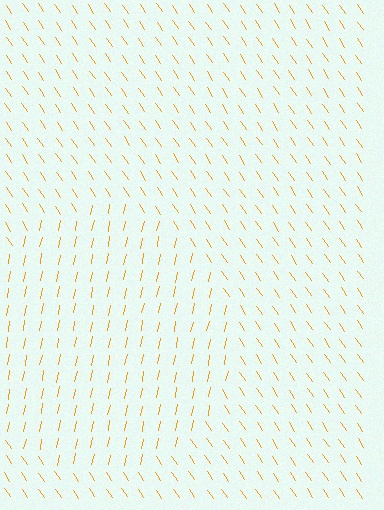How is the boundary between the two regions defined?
The boundary is defined purely by a change in line orientation (approximately 45 degrees difference). All lines are the same color and thickness.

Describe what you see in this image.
The image is filled with small orange line segments. A circle region in the image has lines oriented differently from the surrounding lines, creating a visible texture boundary.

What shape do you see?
I see a circle.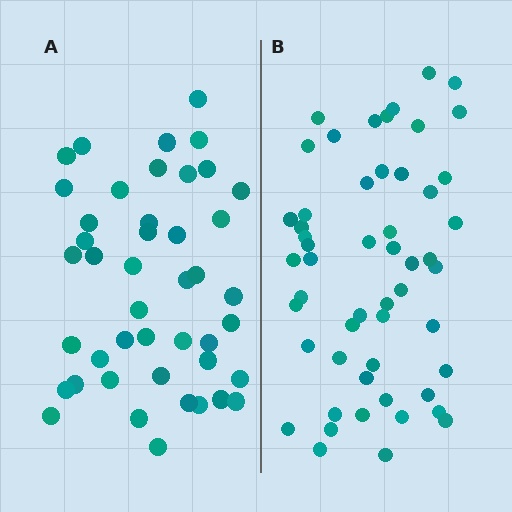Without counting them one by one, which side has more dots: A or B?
Region B (the right region) has more dots.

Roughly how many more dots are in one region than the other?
Region B has roughly 8 or so more dots than region A.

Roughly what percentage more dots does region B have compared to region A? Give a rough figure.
About 20% more.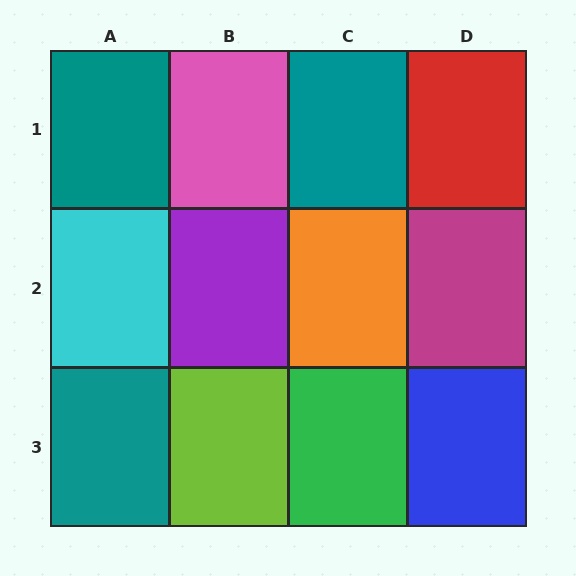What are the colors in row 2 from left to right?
Cyan, purple, orange, magenta.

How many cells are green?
1 cell is green.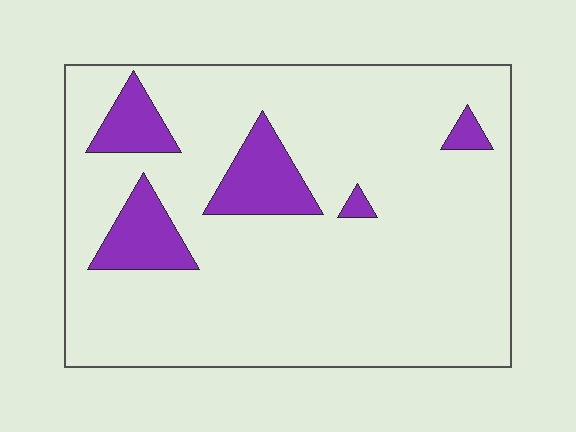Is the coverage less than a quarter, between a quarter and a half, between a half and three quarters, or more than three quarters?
Less than a quarter.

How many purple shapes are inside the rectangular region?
5.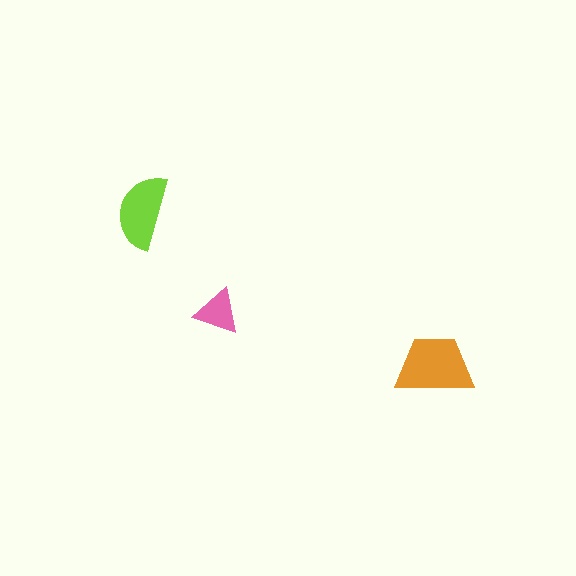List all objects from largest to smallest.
The orange trapezoid, the lime semicircle, the pink triangle.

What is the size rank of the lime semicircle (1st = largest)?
2nd.